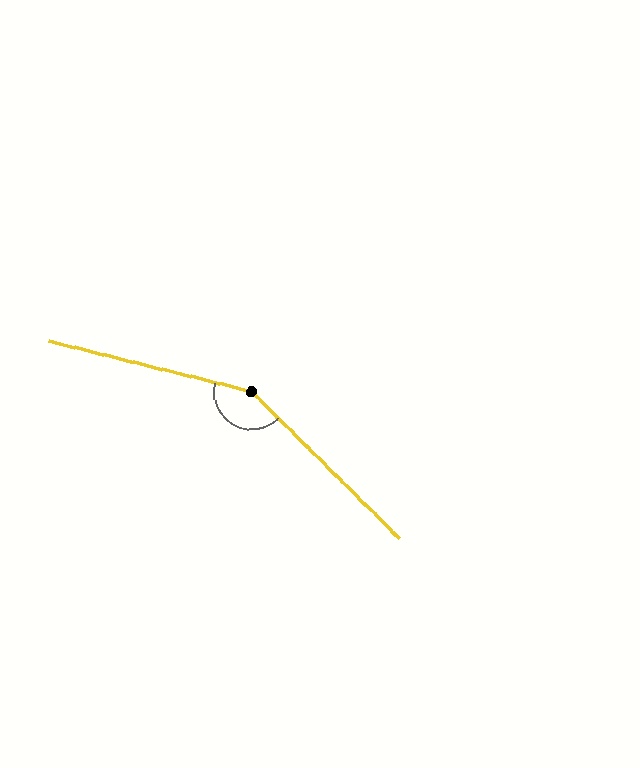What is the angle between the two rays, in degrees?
Approximately 149 degrees.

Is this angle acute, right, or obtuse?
It is obtuse.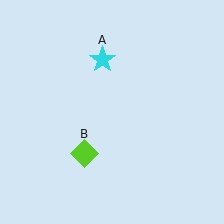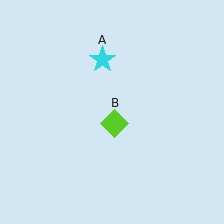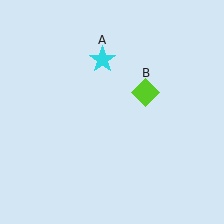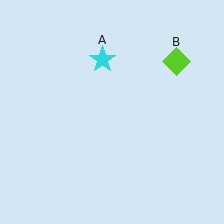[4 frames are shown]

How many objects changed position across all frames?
1 object changed position: lime diamond (object B).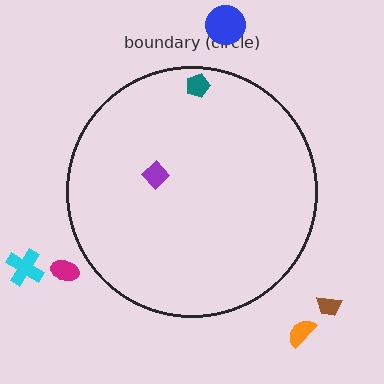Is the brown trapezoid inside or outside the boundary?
Outside.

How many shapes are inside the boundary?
2 inside, 5 outside.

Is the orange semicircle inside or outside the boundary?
Outside.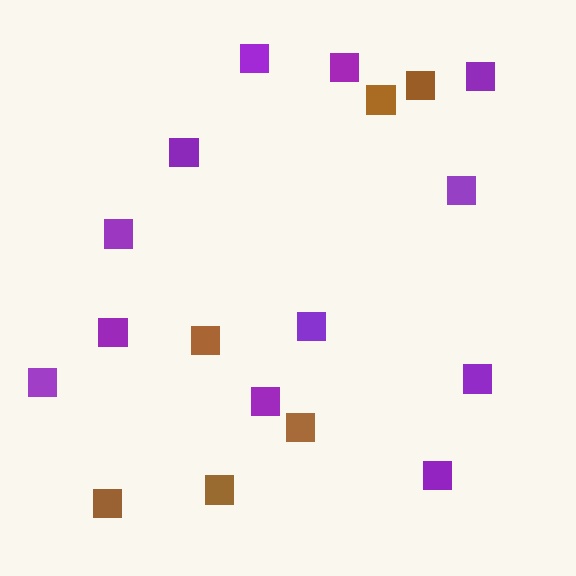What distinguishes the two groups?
There are 2 groups: one group of purple squares (12) and one group of brown squares (6).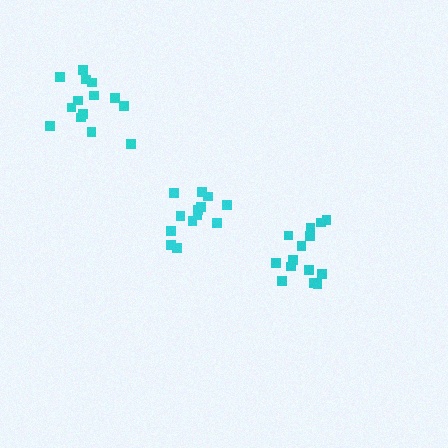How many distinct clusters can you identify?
There are 3 distinct clusters.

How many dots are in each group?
Group 1: 14 dots, Group 2: 13 dots, Group 3: 14 dots (41 total).